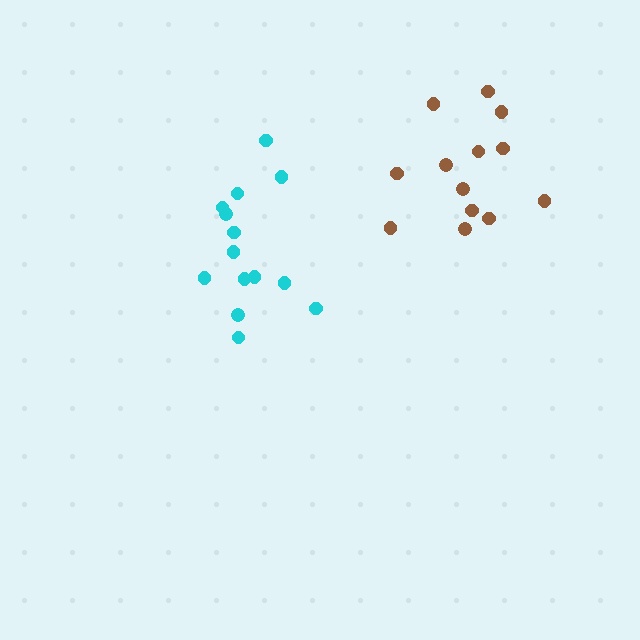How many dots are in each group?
Group 1: 14 dots, Group 2: 13 dots (27 total).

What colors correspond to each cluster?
The clusters are colored: cyan, brown.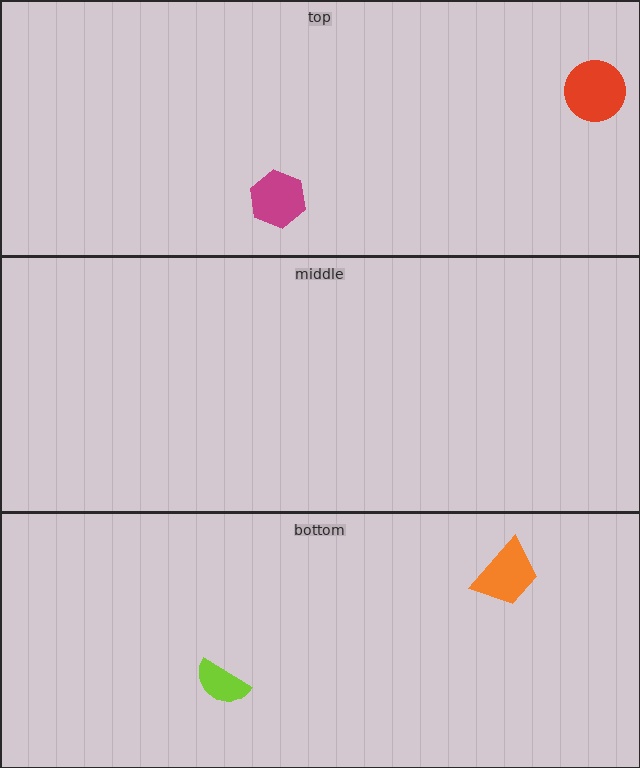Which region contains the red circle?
The top region.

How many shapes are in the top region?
2.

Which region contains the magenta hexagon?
The top region.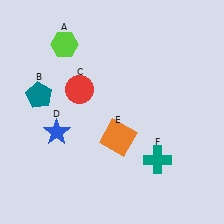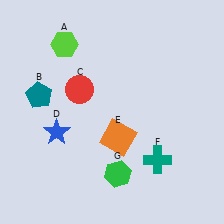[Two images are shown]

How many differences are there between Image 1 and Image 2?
There is 1 difference between the two images.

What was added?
A green hexagon (G) was added in Image 2.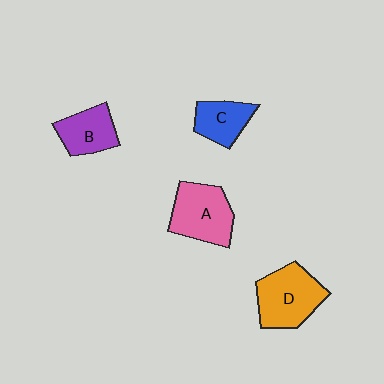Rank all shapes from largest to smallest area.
From largest to smallest: D (orange), A (pink), B (purple), C (blue).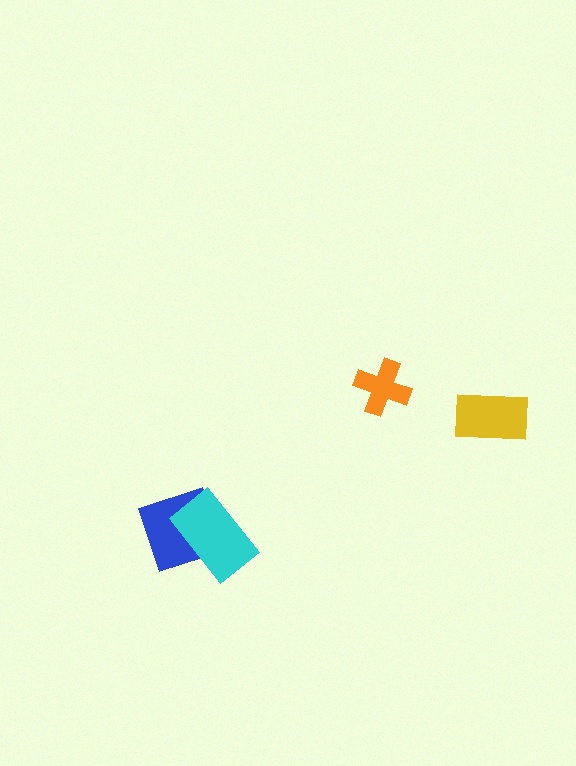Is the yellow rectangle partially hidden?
No, no other shape covers it.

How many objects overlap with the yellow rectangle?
0 objects overlap with the yellow rectangle.